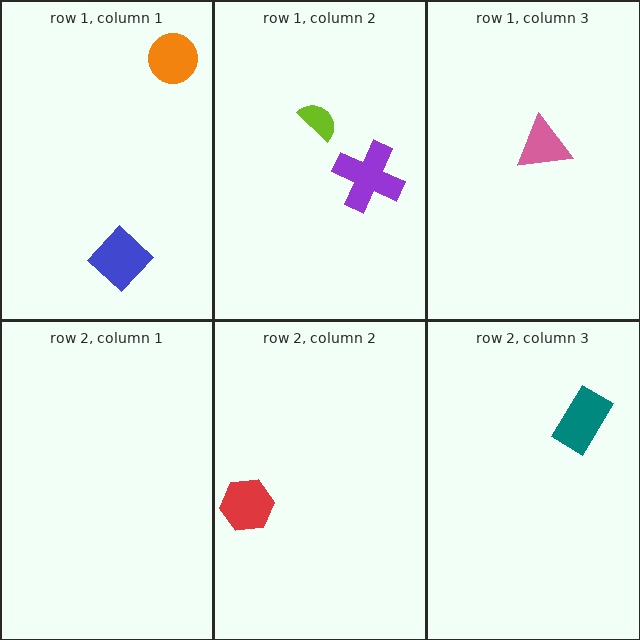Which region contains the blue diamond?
The row 1, column 1 region.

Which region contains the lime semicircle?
The row 1, column 2 region.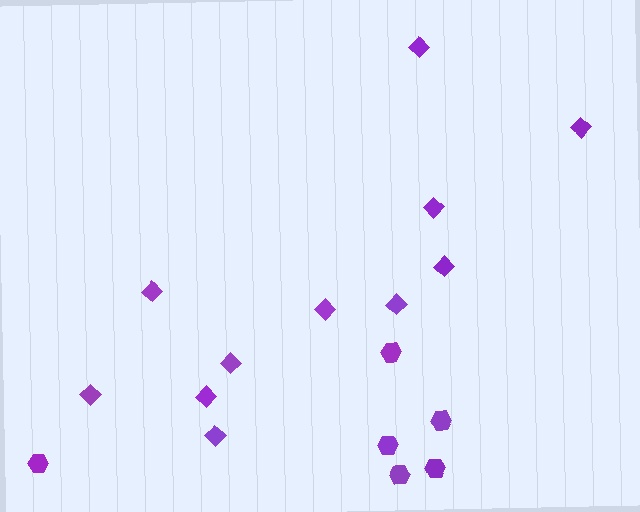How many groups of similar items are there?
There are 2 groups: one group of hexagons (6) and one group of diamonds (11).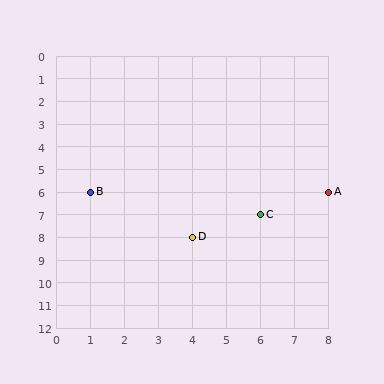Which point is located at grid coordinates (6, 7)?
Point C is at (6, 7).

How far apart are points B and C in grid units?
Points B and C are 5 columns and 1 row apart (about 5.1 grid units diagonally).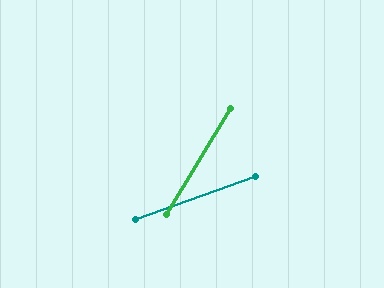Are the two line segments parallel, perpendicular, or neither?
Neither parallel nor perpendicular — they differ by about 39°.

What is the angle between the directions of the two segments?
Approximately 39 degrees.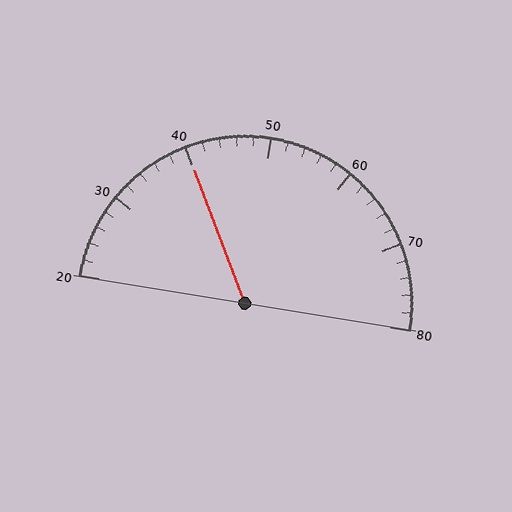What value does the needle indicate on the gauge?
The needle indicates approximately 40.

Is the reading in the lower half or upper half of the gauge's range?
The reading is in the lower half of the range (20 to 80).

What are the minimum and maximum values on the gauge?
The gauge ranges from 20 to 80.